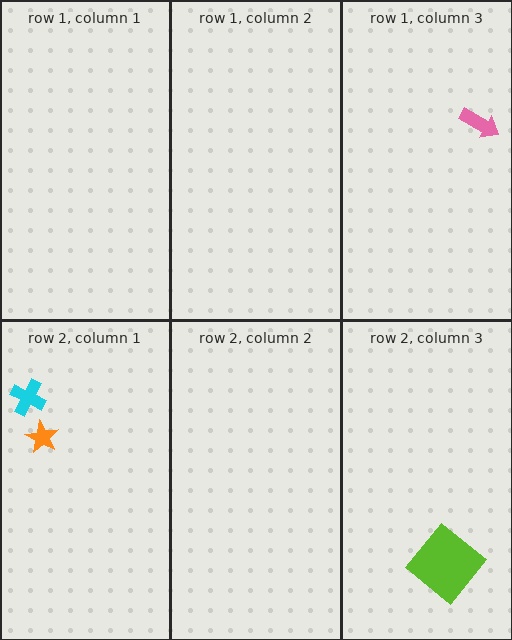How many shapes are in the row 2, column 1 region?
2.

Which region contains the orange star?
The row 2, column 1 region.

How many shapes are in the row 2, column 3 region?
1.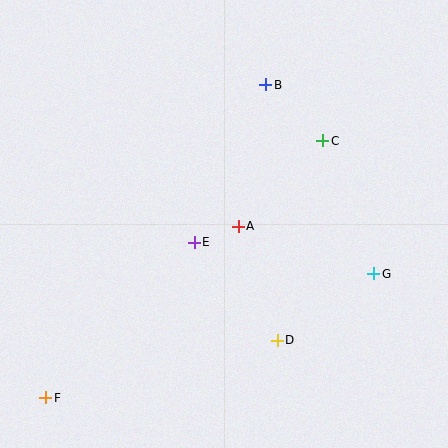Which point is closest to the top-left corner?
Point B is closest to the top-left corner.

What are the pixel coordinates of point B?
Point B is at (266, 85).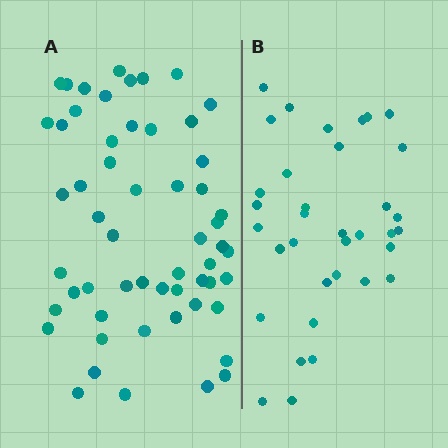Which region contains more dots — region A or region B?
Region A (the left region) has more dots.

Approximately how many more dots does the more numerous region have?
Region A has approximately 20 more dots than region B.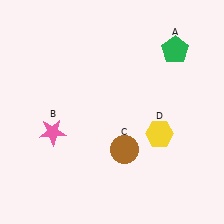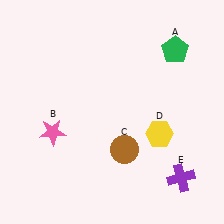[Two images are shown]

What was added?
A purple cross (E) was added in Image 2.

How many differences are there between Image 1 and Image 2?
There is 1 difference between the two images.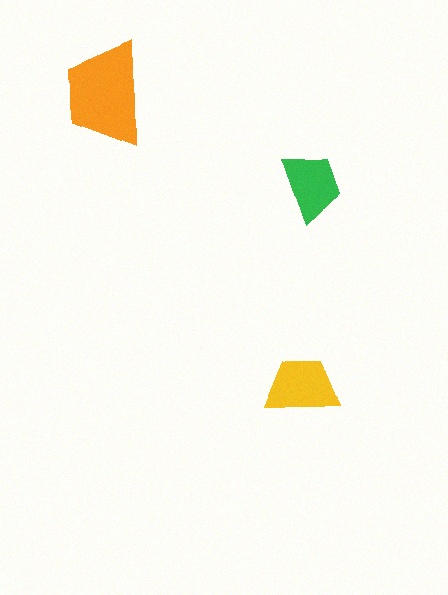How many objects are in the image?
There are 3 objects in the image.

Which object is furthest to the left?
The orange trapezoid is leftmost.